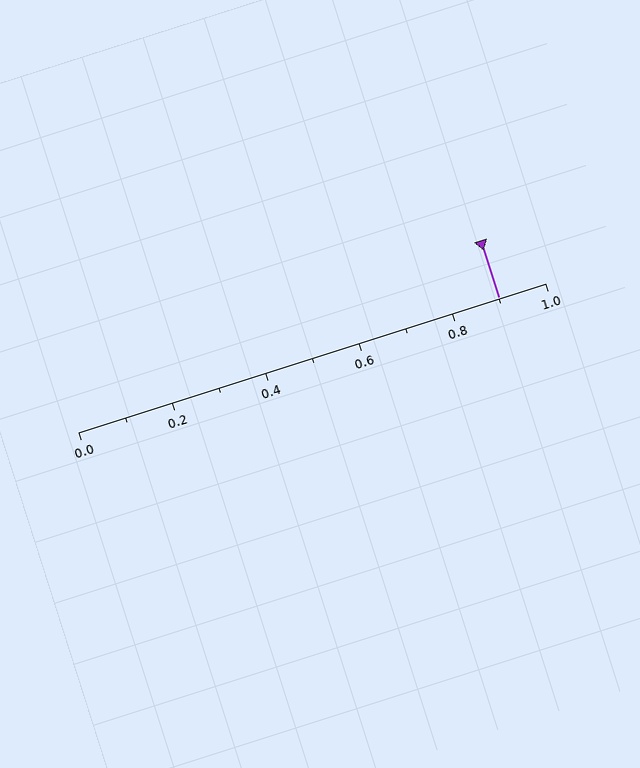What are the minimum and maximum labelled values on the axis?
The axis runs from 0.0 to 1.0.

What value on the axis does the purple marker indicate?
The marker indicates approximately 0.9.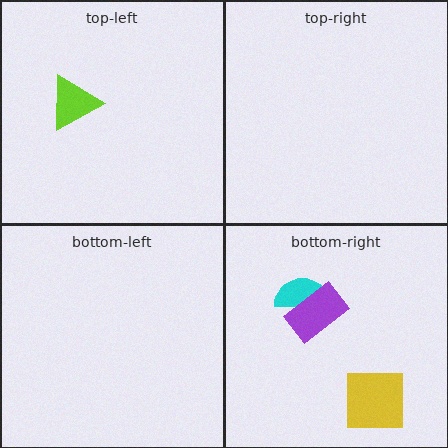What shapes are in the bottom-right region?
The cyan semicircle, the yellow square, the purple rectangle.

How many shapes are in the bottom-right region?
3.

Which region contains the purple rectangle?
The bottom-right region.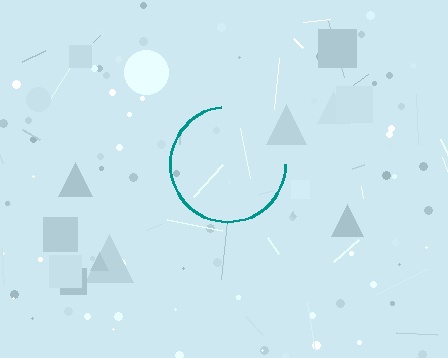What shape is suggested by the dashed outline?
The dashed outline suggests a circle.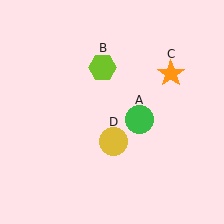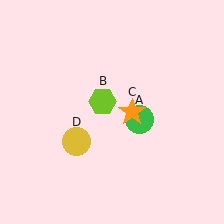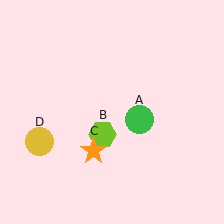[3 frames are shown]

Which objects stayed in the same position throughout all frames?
Green circle (object A) remained stationary.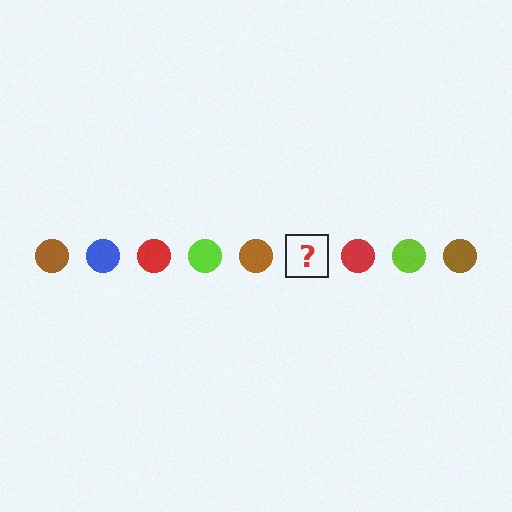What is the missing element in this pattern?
The missing element is a blue circle.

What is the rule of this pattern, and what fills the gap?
The rule is that the pattern cycles through brown, blue, red, lime circles. The gap should be filled with a blue circle.